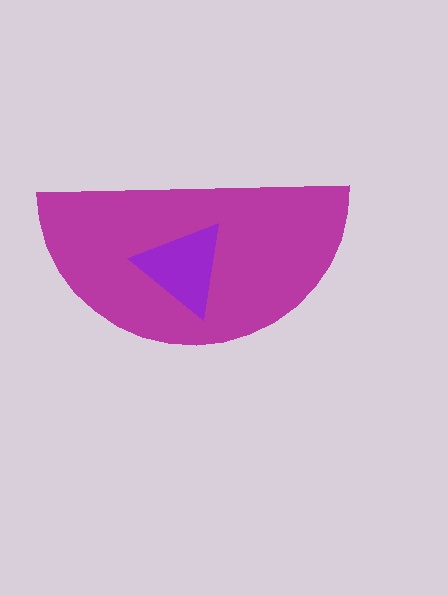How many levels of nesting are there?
2.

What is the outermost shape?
The magenta semicircle.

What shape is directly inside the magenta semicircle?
The purple triangle.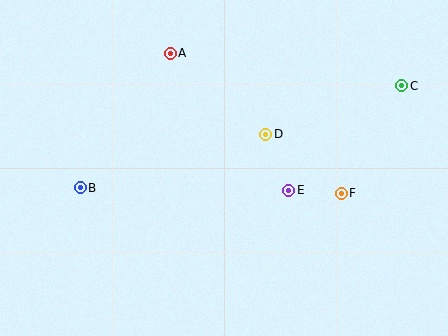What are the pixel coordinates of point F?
Point F is at (341, 193).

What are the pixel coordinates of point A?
Point A is at (170, 53).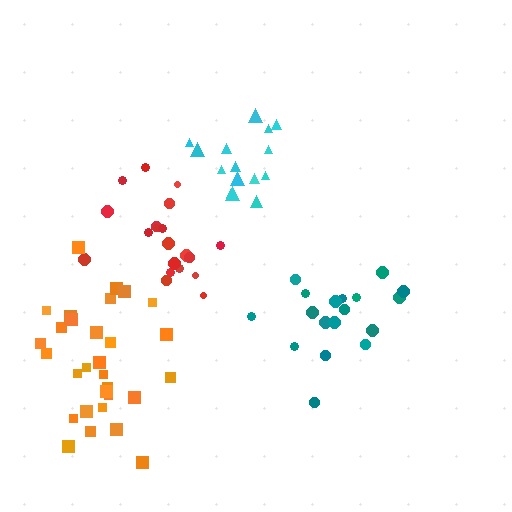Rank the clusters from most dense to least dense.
red, cyan, teal, orange.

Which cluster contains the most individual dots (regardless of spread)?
Orange (30).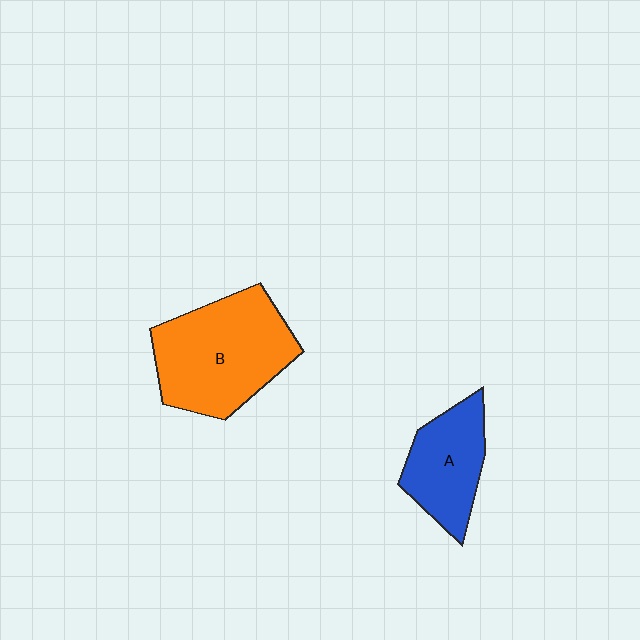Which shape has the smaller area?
Shape A (blue).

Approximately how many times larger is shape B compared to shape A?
Approximately 1.7 times.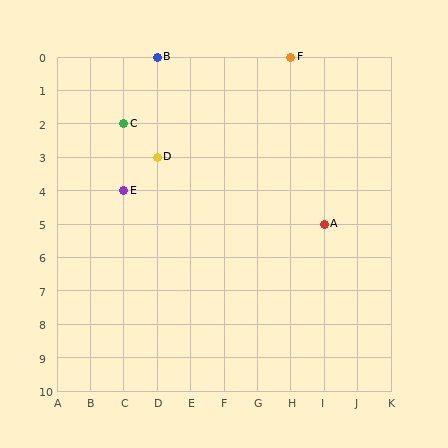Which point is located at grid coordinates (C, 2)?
Point C is at (C, 2).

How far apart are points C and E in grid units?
Points C and E are 2 rows apart.